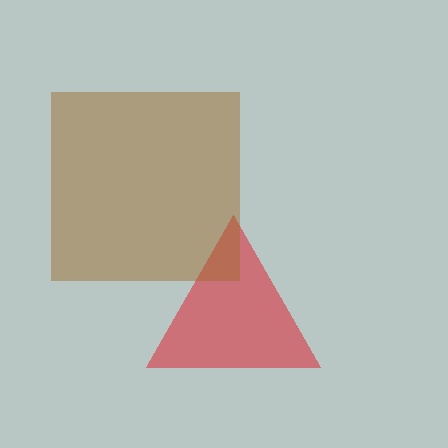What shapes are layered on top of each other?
The layered shapes are: a red triangle, a brown square.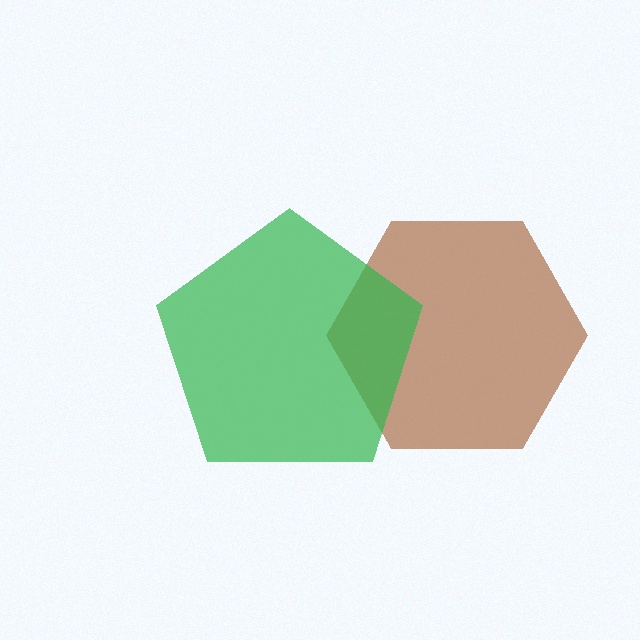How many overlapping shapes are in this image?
There are 2 overlapping shapes in the image.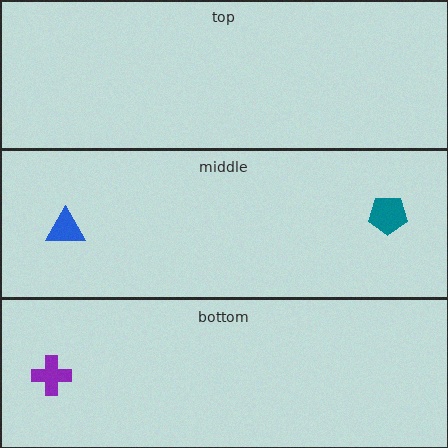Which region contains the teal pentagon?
The middle region.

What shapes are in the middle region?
The blue triangle, the teal pentagon.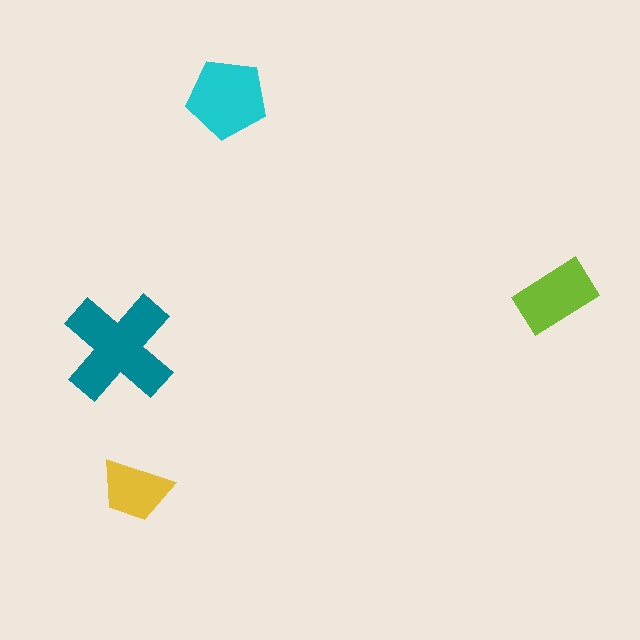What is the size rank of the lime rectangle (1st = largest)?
3rd.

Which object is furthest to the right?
The lime rectangle is rightmost.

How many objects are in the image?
There are 4 objects in the image.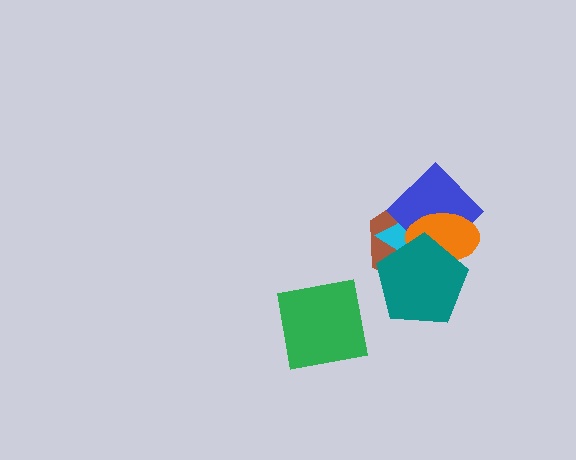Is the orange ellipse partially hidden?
Yes, it is partially covered by another shape.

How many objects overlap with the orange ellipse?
4 objects overlap with the orange ellipse.